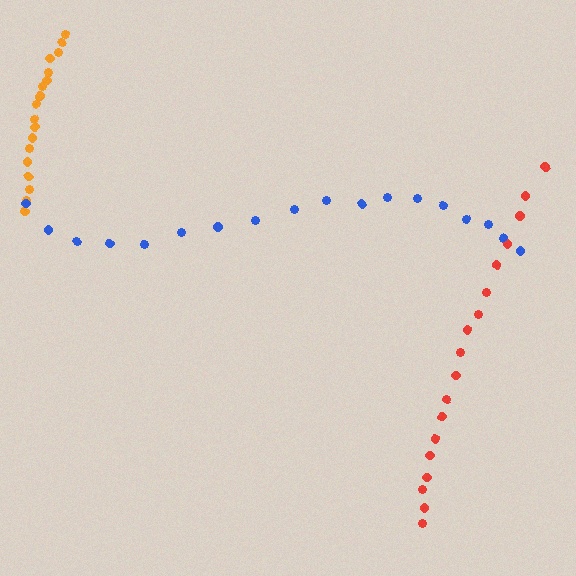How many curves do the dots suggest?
There are 3 distinct paths.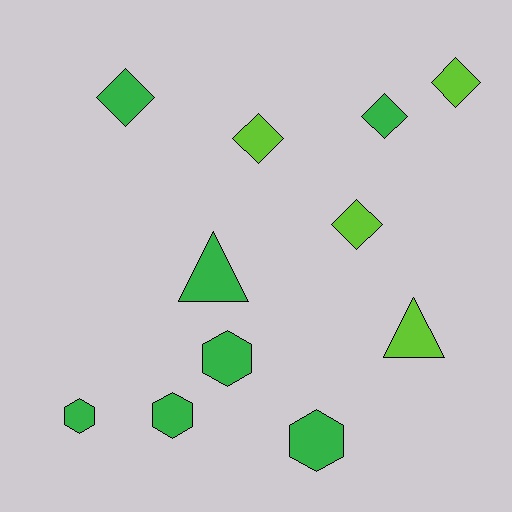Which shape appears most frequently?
Diamond, with 5 objects.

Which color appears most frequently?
Green, with 7 objects.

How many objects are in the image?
There are 11 objects.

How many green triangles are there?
There is 1 green triangle.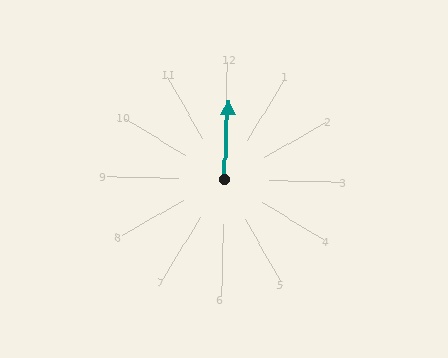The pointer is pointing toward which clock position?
Roughly 12 o'clock.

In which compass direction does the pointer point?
North.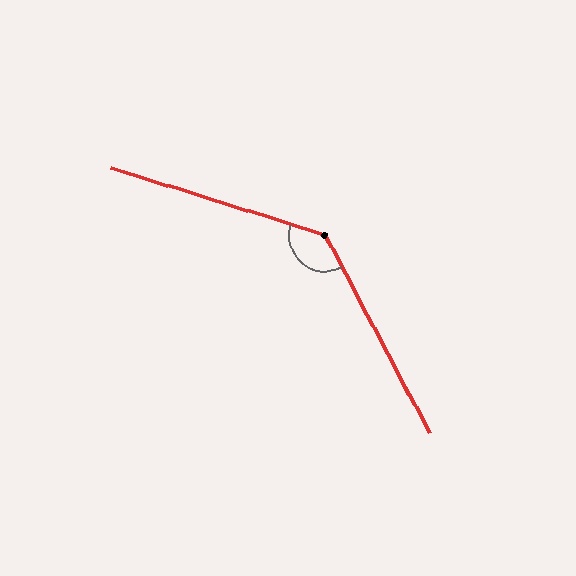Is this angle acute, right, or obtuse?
It is obtuse.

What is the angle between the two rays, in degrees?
Approximately 135 degrees.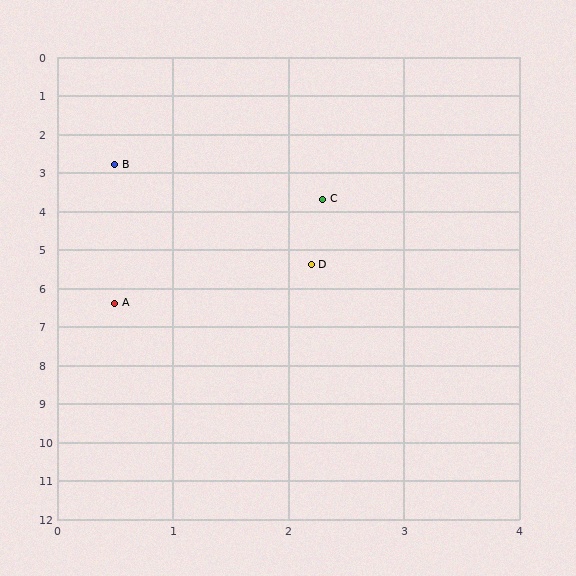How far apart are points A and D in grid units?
Points A and D are about 2.0 grid units apart.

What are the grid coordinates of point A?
Point A is at approximately (0.5, 6.4).